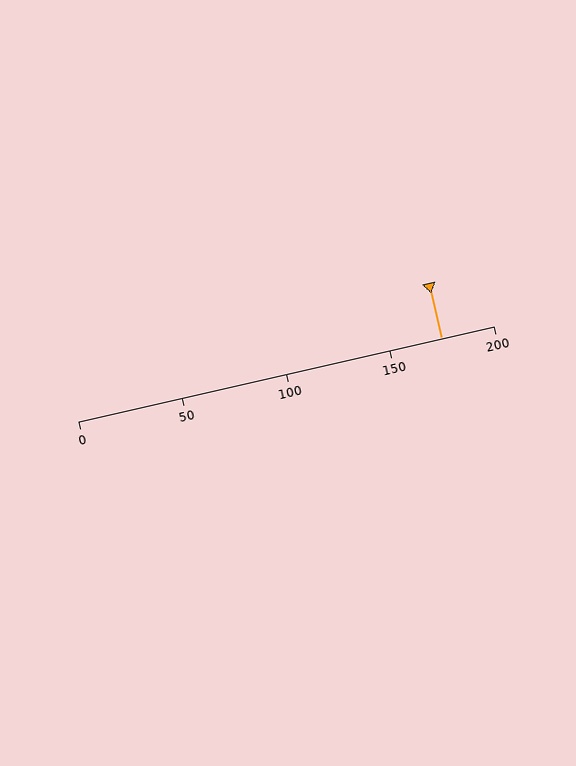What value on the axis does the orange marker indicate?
The marker indicates approximately 175.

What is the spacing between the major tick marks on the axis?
The major ticks are spaced 50 apart.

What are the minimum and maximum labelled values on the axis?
The axis runs from 0 to 200.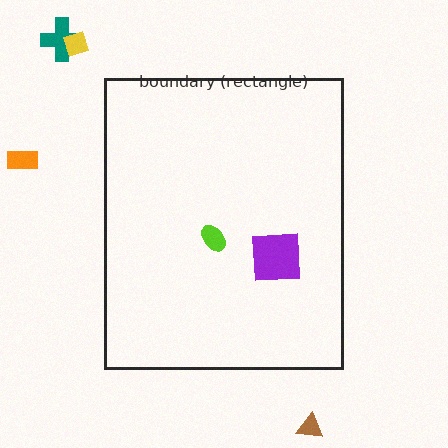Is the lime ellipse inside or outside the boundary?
Inside.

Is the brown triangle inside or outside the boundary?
Outside.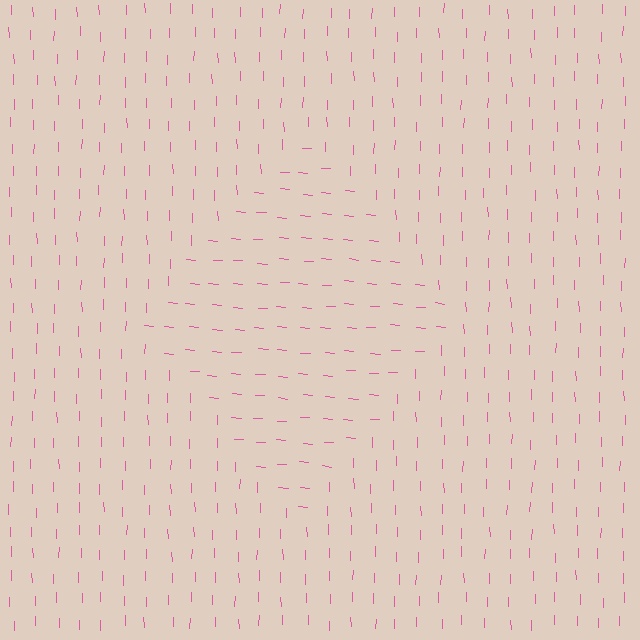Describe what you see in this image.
The image is filled with small pink line segments. A diamond region in the image has lines oriented differently from the surrounding lines, creating a visible texture boundary.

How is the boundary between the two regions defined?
The boundary is defined purely by a change in line orientation (approximately 84 degrees difference). All lines are the same color and thickness.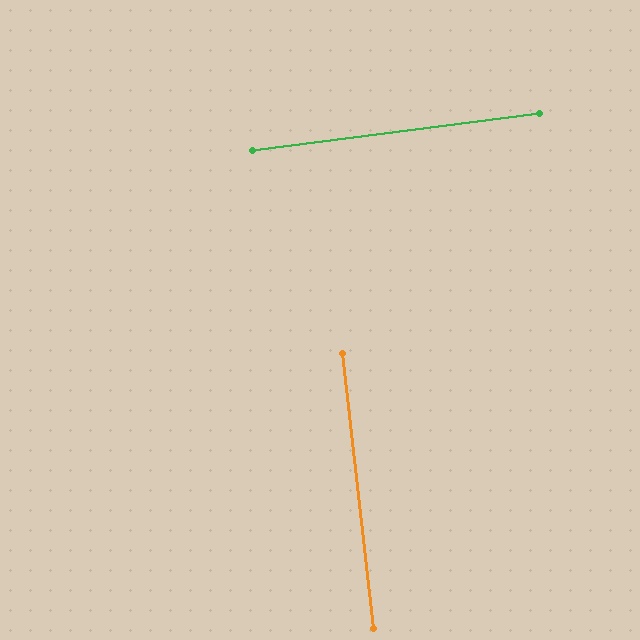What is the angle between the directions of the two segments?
Approximately 89 degrees.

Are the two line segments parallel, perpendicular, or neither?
Perpendicular — they meet at approximately 89°.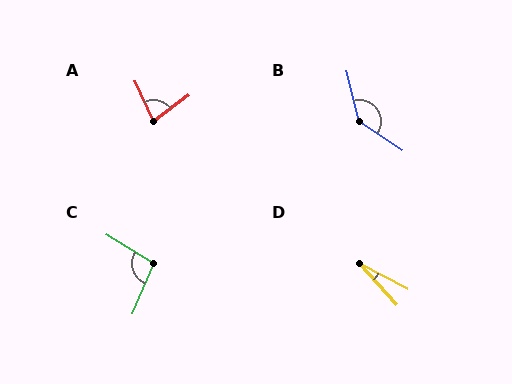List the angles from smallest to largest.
D (20°), A (77°), C (98°), B (138°).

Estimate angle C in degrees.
Approximately 98 degrees.